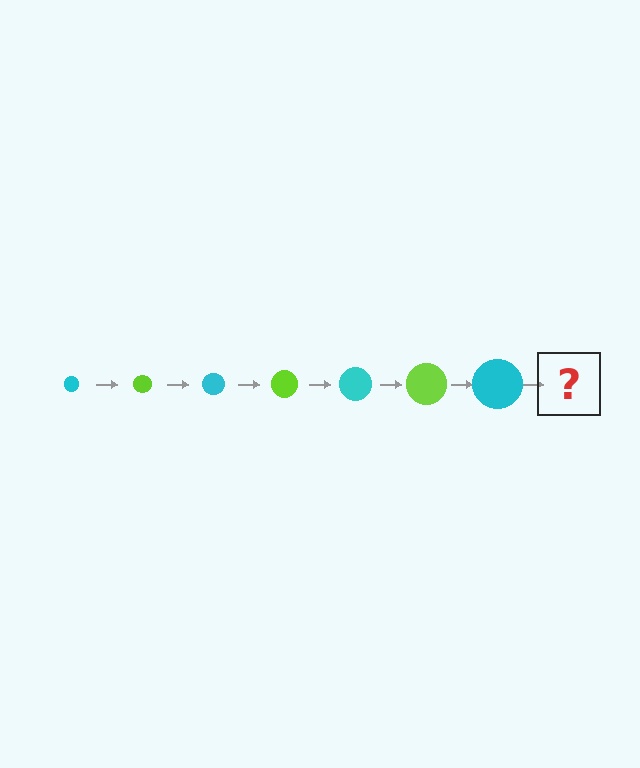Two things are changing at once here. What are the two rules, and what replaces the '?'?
The two rules are that the circle grows larger each step and the color cycles through cyan and lime. The '?' should be a lime circle, larger than the previous one.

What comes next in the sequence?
The next element should be a lime circle, larger than the previous one.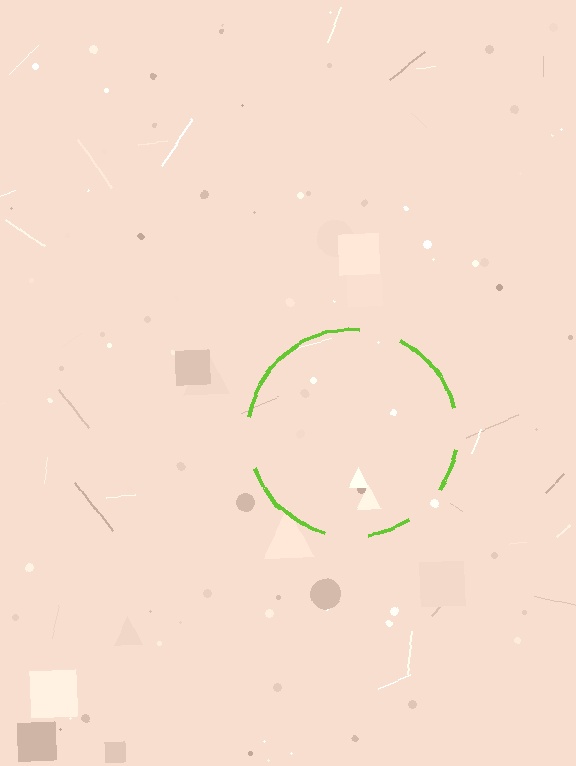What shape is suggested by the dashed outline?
The dashed outline suggests a circle.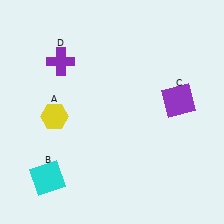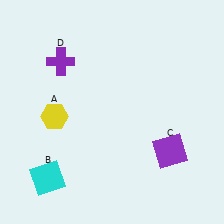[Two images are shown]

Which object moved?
The purple square (C) moved down.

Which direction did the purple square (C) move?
The purple square (C) moved down.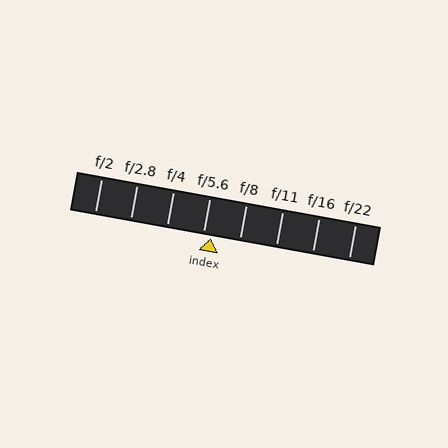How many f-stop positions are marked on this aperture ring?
There are 8 f-stop positions marked.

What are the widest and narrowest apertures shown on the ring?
The widest aperture shown is f/2 and the narrowest is f/22.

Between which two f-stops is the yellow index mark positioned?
The index mark is between f/5.6 and f/8.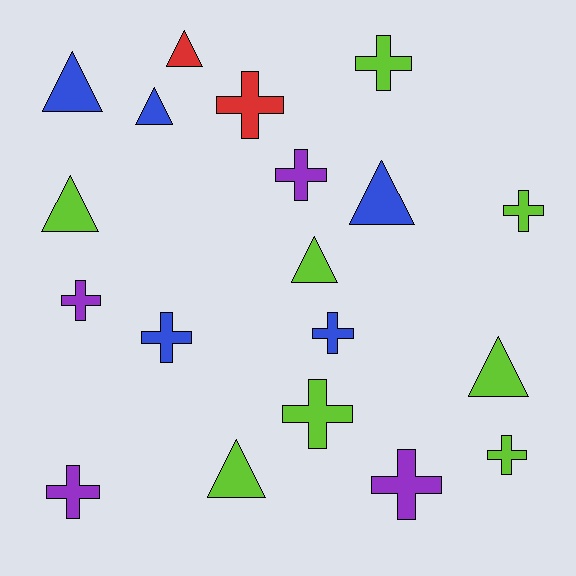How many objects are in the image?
There are 19 objects.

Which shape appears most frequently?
Cross, with 11 objects.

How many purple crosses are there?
There are 4 purple crosses.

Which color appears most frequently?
Lime, with 8 objects.